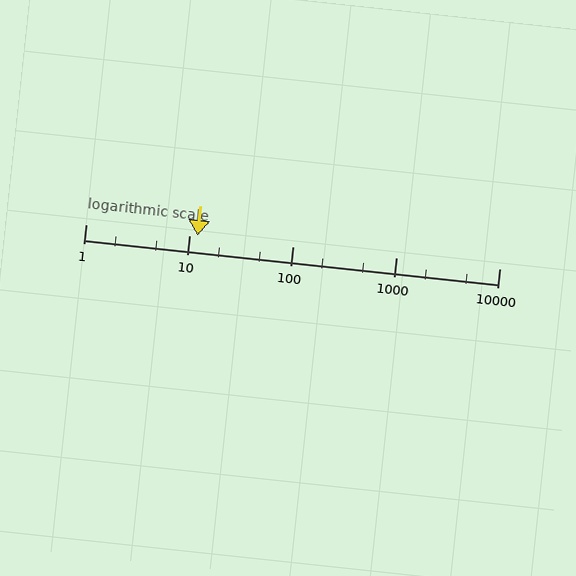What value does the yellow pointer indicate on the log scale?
The pointer indicates approximately 12.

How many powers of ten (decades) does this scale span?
The scale spans 4 decades, from 1 to 10000.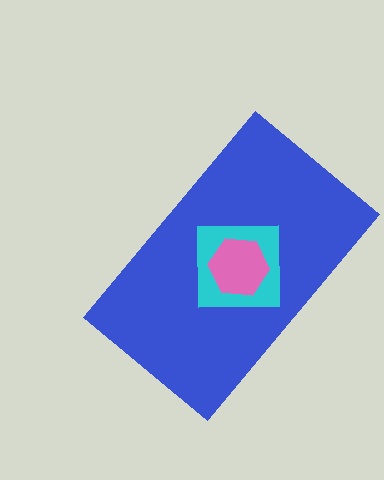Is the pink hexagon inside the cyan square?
Yes.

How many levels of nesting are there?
3.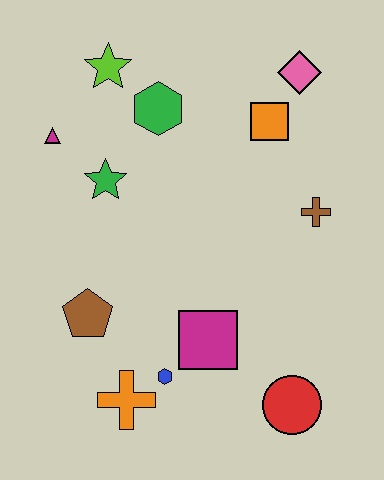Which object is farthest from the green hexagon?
The red circle is farthest from the green hexagon.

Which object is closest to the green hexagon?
The lime star is closest to the green hexagon.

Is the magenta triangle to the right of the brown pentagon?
No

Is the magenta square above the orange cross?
Yes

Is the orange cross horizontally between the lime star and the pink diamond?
Yes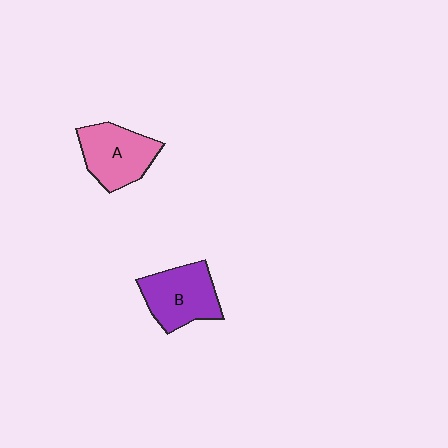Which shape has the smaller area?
Shape A (pink).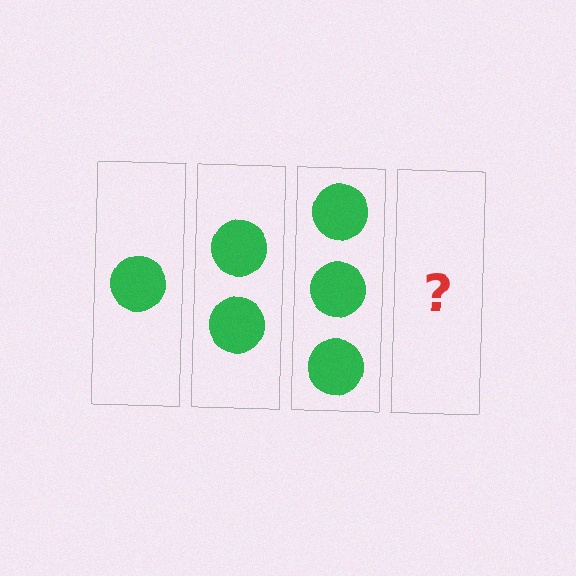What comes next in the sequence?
The next element should be 4 circles.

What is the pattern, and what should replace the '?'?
The pattern is that each step adds one more circle. The '?' should be 4 circles.